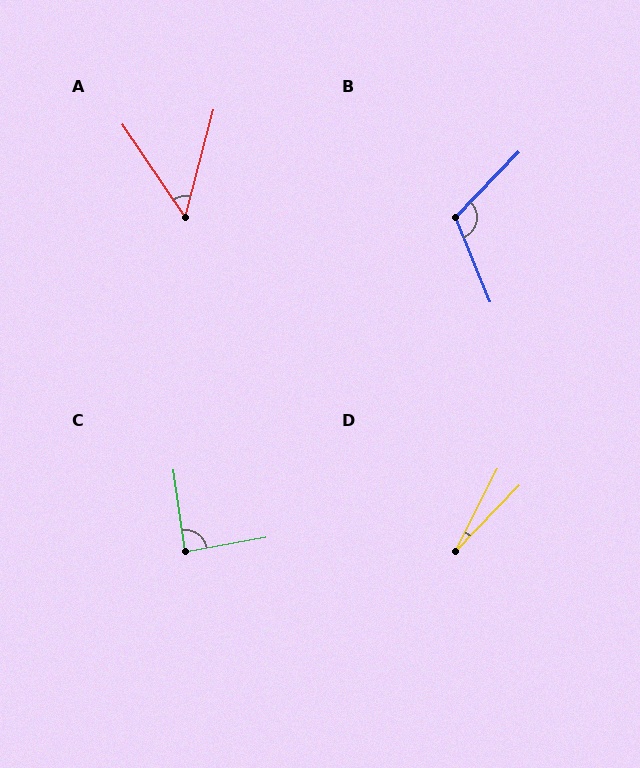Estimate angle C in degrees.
Approximately 87 degrees.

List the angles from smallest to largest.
D (17°), A (49°), C (87°), B (114°).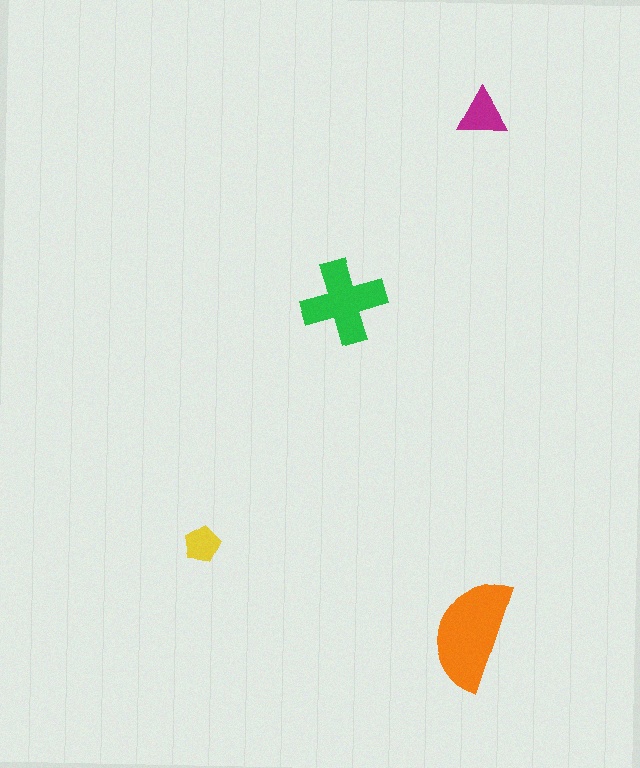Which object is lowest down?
The orange semicircle is bottommost.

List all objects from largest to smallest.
The orange semicircle, the green cross, the magenta triangle, the yellow pentagon.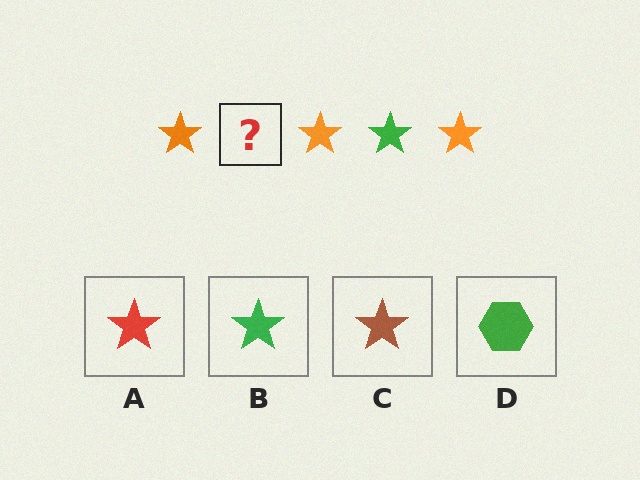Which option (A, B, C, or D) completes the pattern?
B.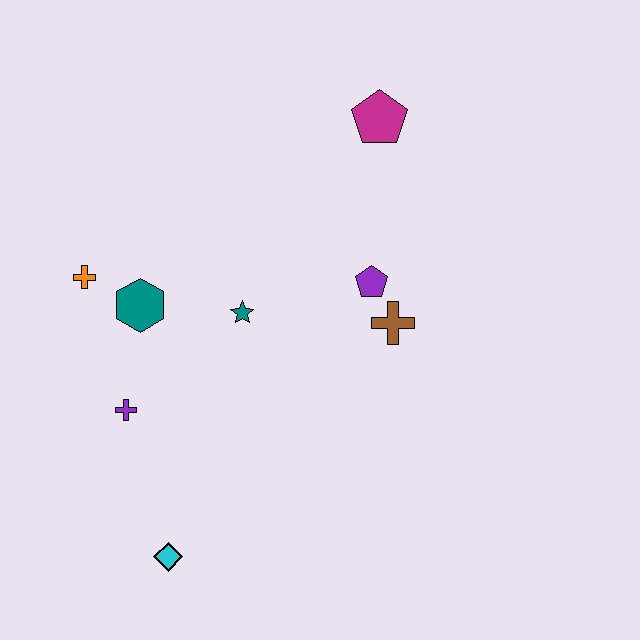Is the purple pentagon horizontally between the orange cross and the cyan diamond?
No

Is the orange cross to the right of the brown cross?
No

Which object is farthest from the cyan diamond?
The magenta pentagon is farthest from the cyan diamond.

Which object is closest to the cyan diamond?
The purple cross is closest to the cyan diamond.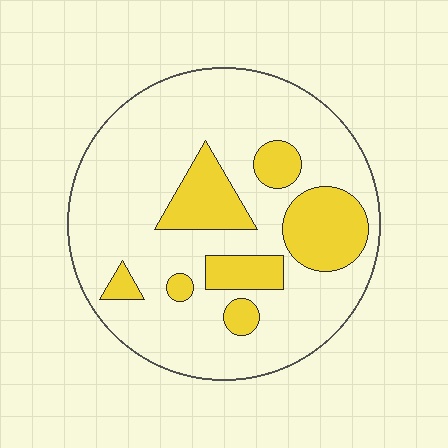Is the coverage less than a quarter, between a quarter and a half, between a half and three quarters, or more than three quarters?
Less than a quarter.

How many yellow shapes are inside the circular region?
7.